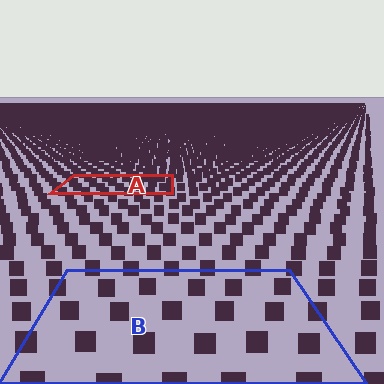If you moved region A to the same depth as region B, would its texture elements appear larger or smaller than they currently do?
They would appear larger. At a closer depth, the same texture elements are projected at a bigger on-screen size.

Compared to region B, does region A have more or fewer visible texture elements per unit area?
Region A has more texture elements per unit area — they are packed more densely because it is farther away.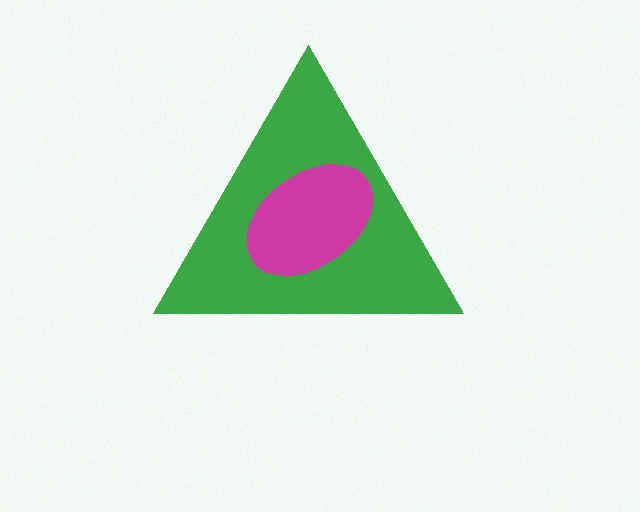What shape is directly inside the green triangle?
The magenta ellipse.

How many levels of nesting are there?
2.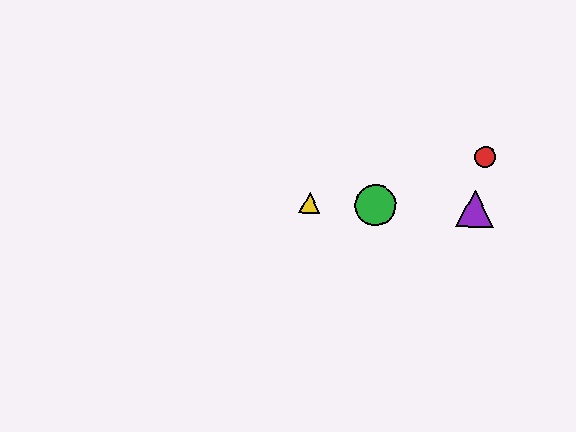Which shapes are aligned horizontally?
The blue circle, the green circle, the yellow triangle, the purple triangle are aligned horizontally.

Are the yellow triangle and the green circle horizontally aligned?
Yes, both are at y≈203.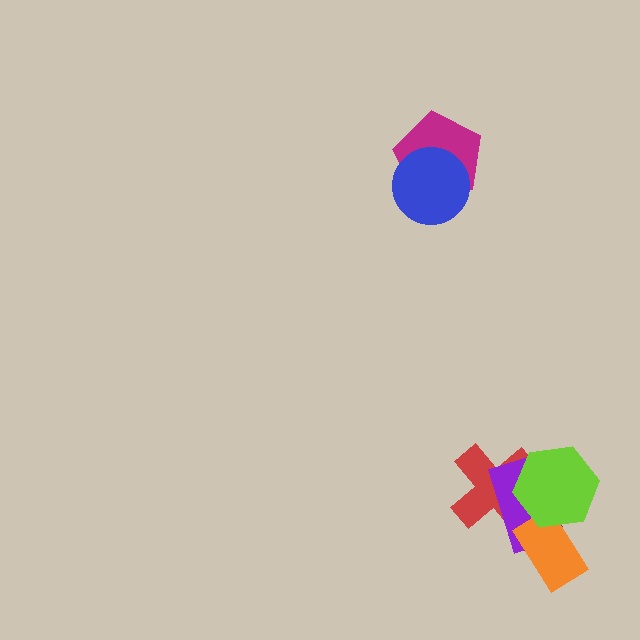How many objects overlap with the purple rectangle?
3 objects overlap with the purple rectangle.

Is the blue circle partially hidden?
No, no other shape covers it.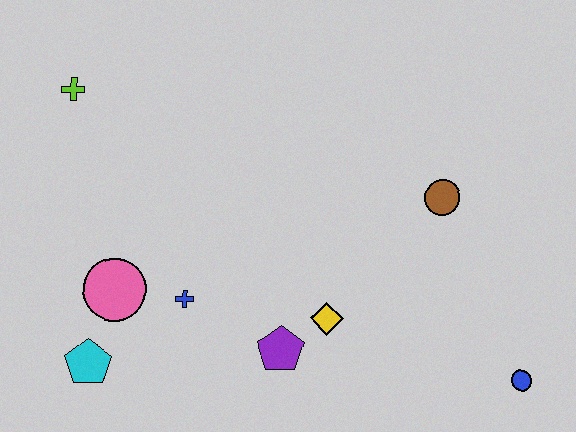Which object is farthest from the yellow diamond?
The lime cross is farthest from the yellow diamond.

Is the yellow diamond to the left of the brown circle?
Yes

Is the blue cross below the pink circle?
Yes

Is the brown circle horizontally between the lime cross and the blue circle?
Yes